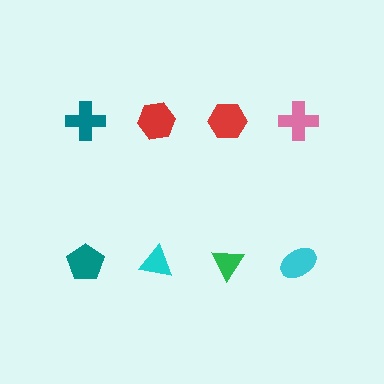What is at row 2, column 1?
A teal pentagon.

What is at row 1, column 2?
A red hexagon.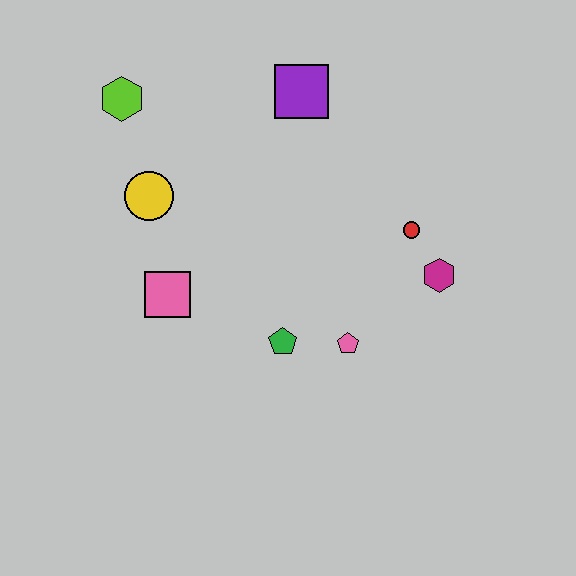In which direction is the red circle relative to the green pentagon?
The red circle is to the right of the green pentagon.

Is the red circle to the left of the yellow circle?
No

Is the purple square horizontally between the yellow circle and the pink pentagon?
Yes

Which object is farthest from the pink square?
The magenta hexagon is farthest from the pink square.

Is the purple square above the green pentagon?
Yes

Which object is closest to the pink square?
The yellow circle is closest to the pink square.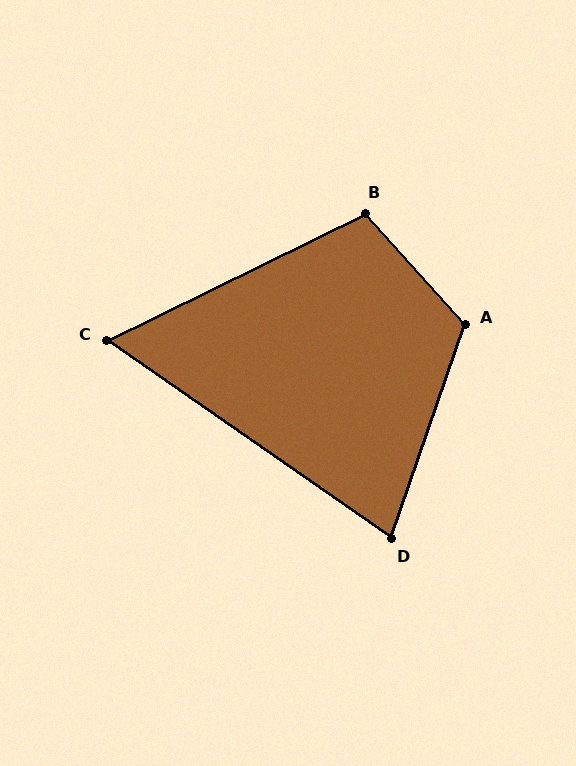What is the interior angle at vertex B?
Approximately 106 degrees (obtuse).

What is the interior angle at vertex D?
Approximately 74 degrees (acute).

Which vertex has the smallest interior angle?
C, at approximately 61 degrees.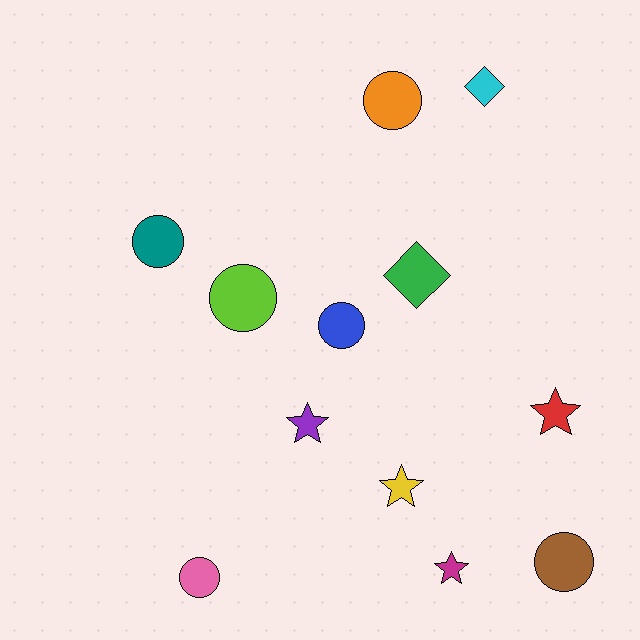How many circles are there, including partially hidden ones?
There are 6 circles.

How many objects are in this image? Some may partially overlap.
There are 12 objects.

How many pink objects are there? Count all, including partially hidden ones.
There is 1 pink object.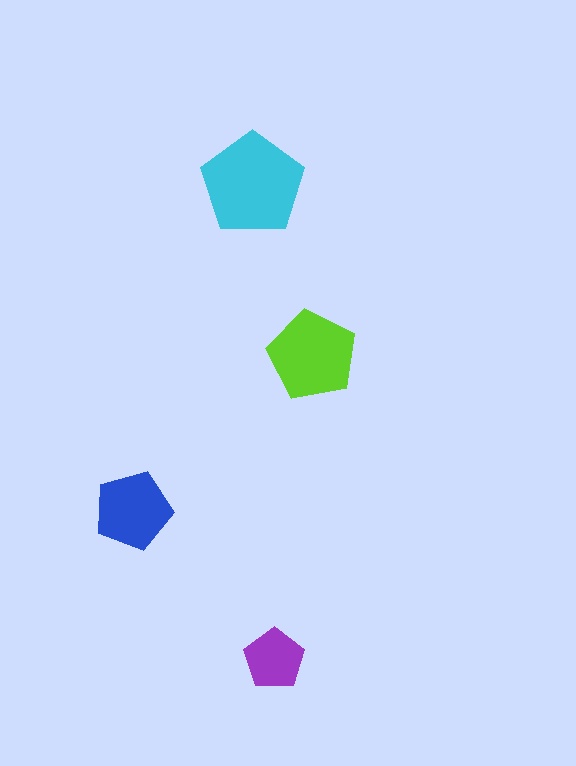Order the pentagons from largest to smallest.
the cyan one, the lime one, the blue one, the purple one.